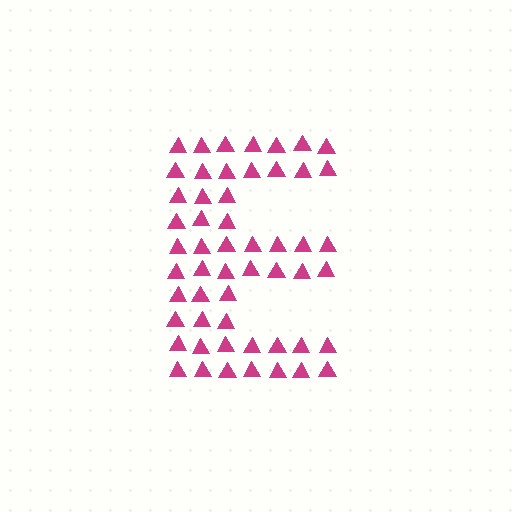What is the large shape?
The large shape is the letter E.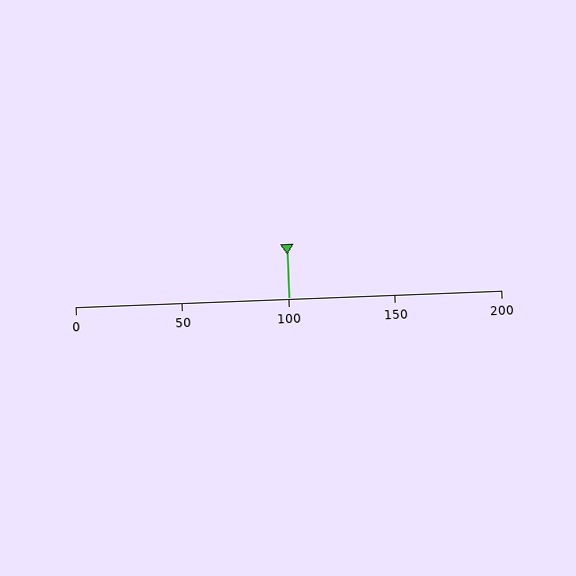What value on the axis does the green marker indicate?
The marker indicates approximately 100.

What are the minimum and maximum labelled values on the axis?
The axis runs from 0 to 200.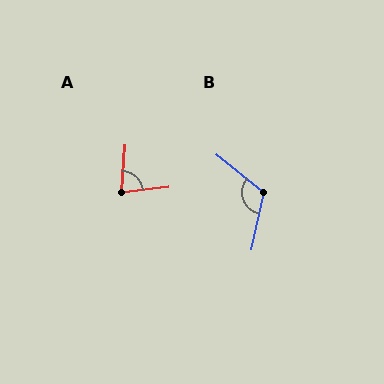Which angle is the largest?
B, at approximately 117 degrees.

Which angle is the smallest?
A, at approximately 78 degrees.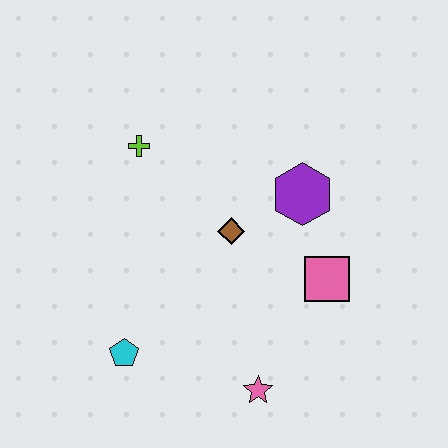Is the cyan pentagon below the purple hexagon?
Yes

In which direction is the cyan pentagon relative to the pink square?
The cyan pentagon is to the left of the pink square.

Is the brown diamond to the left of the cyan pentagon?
No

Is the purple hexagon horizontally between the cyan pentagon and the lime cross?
No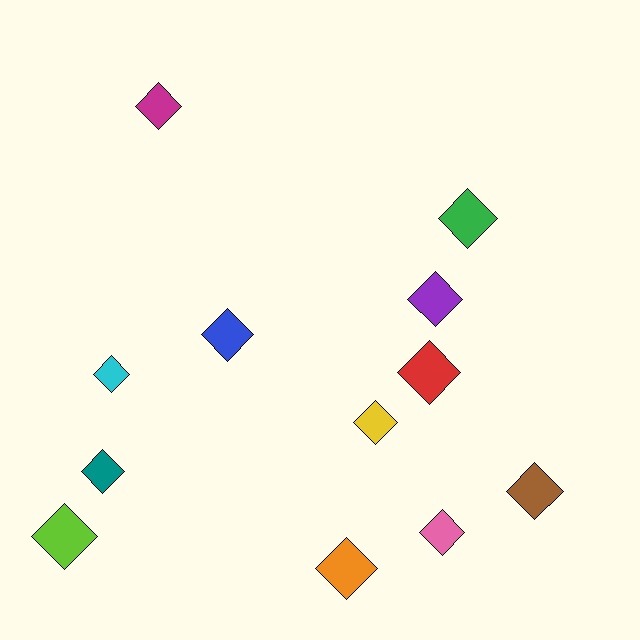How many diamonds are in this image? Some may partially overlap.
There are 12 diamonds.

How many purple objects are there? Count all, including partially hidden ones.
There is 1 purple object.